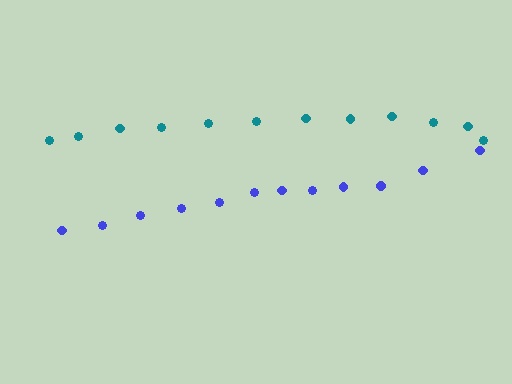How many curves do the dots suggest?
There are 2 distinct paths.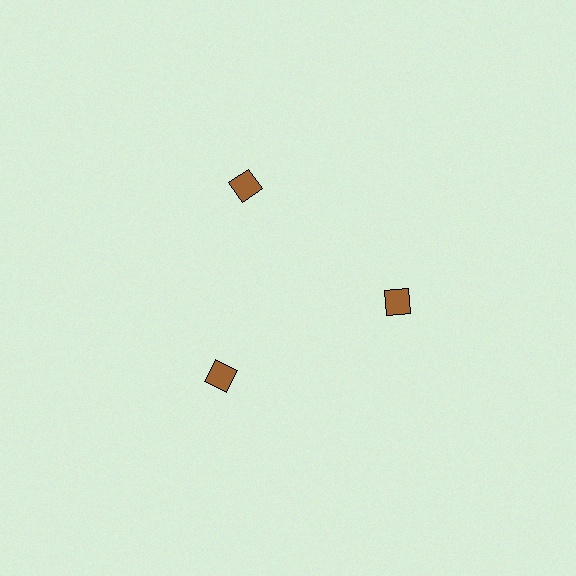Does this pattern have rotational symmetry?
Yes, this pattern has 3-fold rotational symmetry. It looks the same after rotating 120 degrees around the center.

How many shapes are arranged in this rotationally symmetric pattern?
There are 3 shapes, arranged in 3 groups of 1.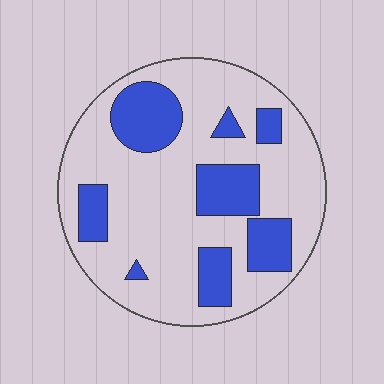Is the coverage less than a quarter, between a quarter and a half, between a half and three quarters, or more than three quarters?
Between a quarter and a half.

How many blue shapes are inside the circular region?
8.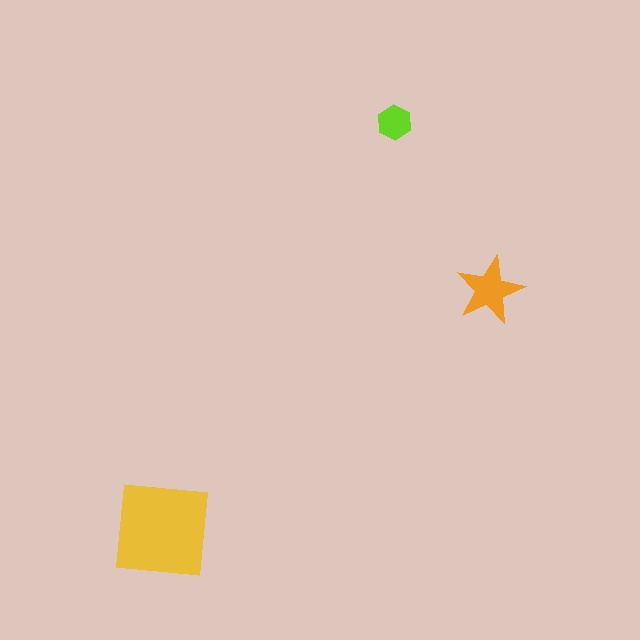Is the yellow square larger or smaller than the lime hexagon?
Larger.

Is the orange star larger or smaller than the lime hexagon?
Larger.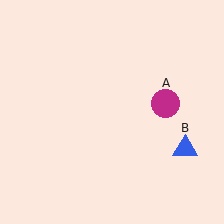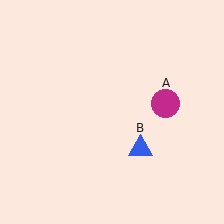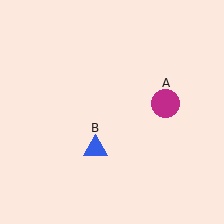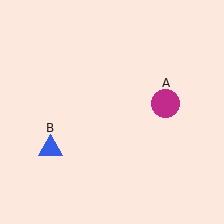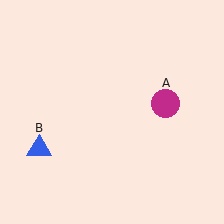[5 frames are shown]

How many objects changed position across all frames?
1 object changed position: blue triangle (object B).